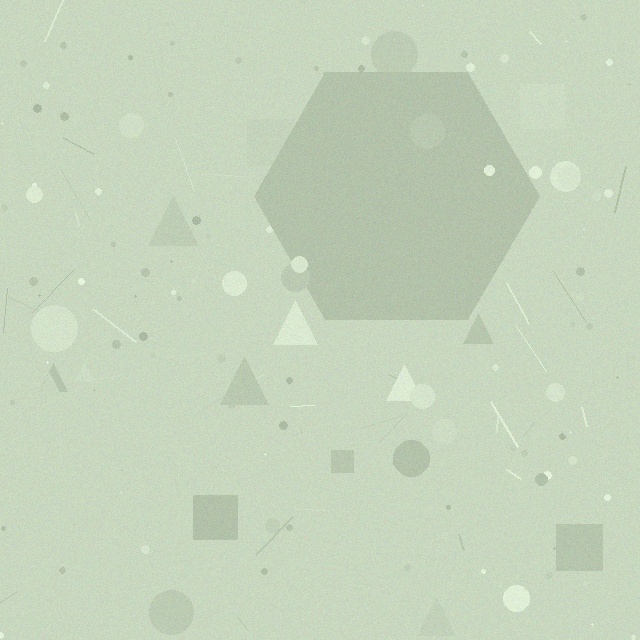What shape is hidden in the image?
A hexagon is hidden in the image.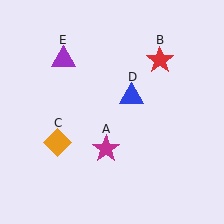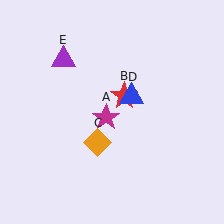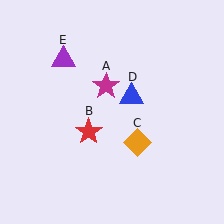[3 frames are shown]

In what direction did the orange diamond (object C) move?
The orange diamond (object C) moved right.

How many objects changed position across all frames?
3 objects changed position: magenta star (object A), red star (object B), orange diamond (object C).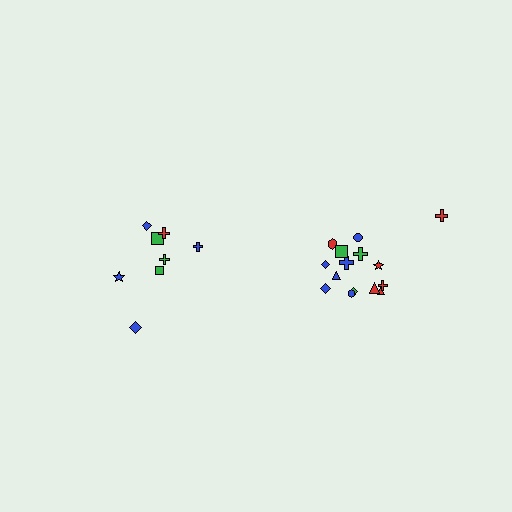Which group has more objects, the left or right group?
The right group.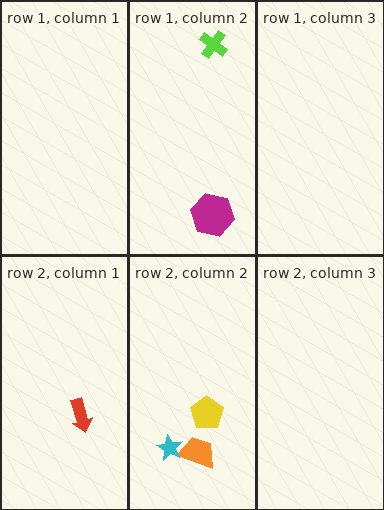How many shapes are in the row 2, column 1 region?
1.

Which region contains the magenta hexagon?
The row 1, column 2 region.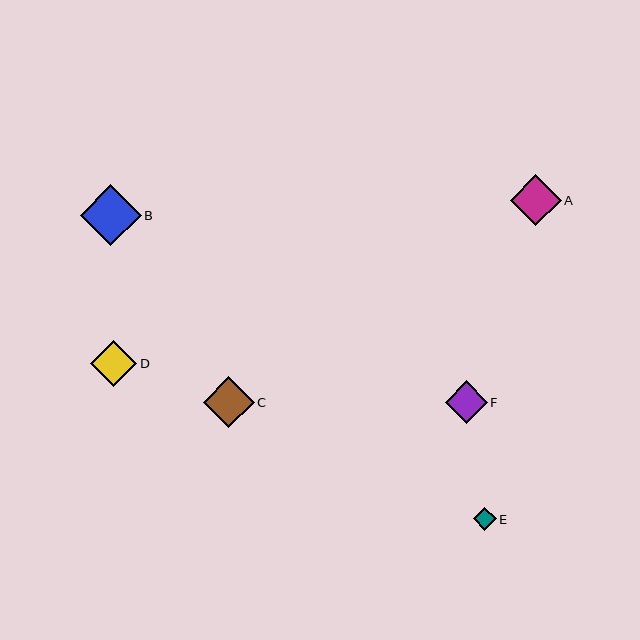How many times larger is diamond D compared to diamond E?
Diamond D is approximately 2.1 times the size of diamond E.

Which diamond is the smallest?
Diamond E is the smallest with a size of approximately 22 pixels.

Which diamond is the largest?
Diamond B is the largest with a size of approximately 61 pixels.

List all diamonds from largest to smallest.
From largest to smallest: B, A, C, D, F, E.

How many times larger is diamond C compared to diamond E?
Diamond C is approximately 2.3 times the size of diamond E.